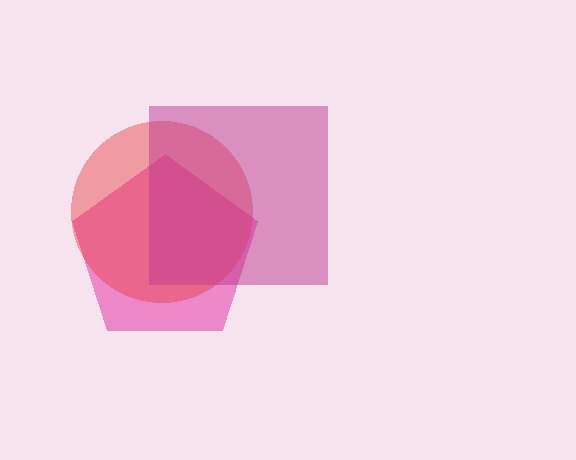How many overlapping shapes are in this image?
There are 3 overlapping shapes in the image.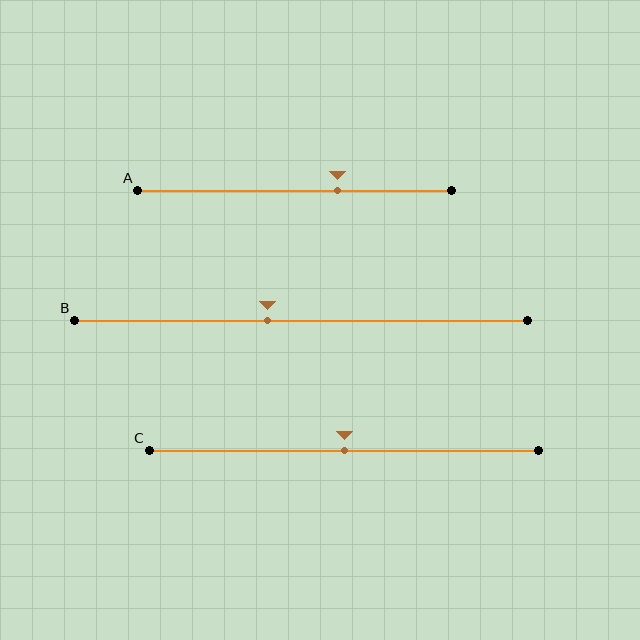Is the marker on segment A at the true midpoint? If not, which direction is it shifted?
No, the marker on segment A is shifted to the right by about 14% of the segment length.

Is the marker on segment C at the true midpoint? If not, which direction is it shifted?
Yes, the marker on segment C is at the true midpoint.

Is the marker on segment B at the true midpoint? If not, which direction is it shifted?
No, the marker on segment B is shifted to the left by about 7% of the segment length.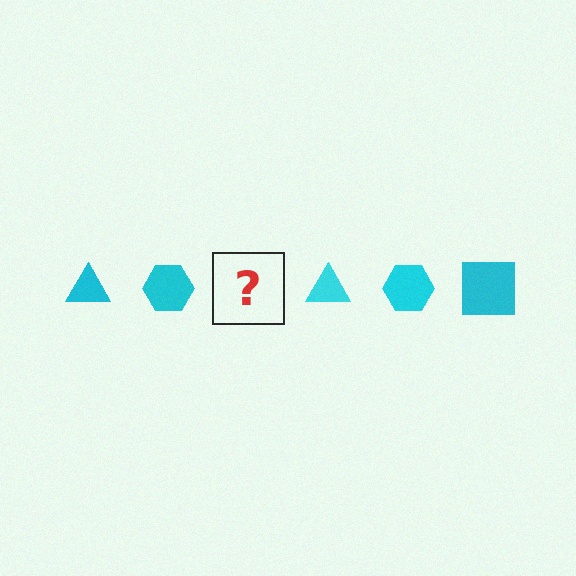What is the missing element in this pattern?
The missing element is a cyan square.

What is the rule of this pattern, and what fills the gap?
The rule is that the pattern cycles through triangle, hexagon, square shapes in cyan. The gap should be filled with a cyan square.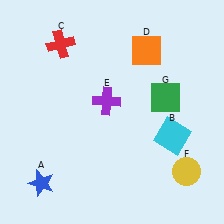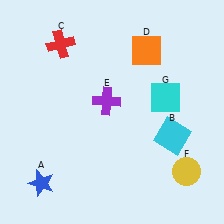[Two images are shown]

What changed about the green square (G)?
In Image 1, G is green. In Image 2, it changed to cyan.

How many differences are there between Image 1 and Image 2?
There is 1 difference between the two images.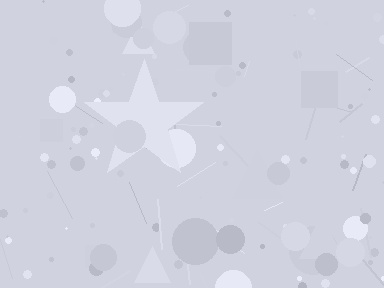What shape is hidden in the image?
A star is hidden in the image.